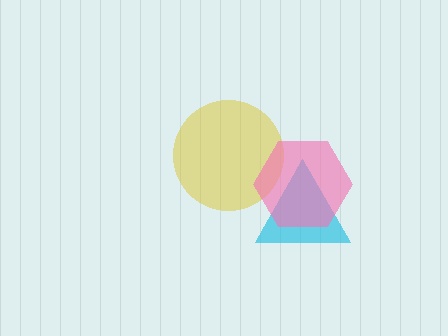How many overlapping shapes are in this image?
There are 3 overlapping shapes in the image.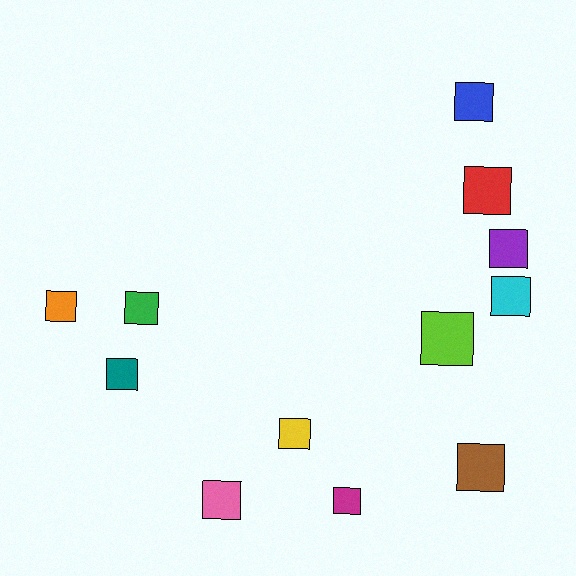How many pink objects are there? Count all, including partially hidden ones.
There is 1 pink object.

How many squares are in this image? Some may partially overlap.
There are 12 squares.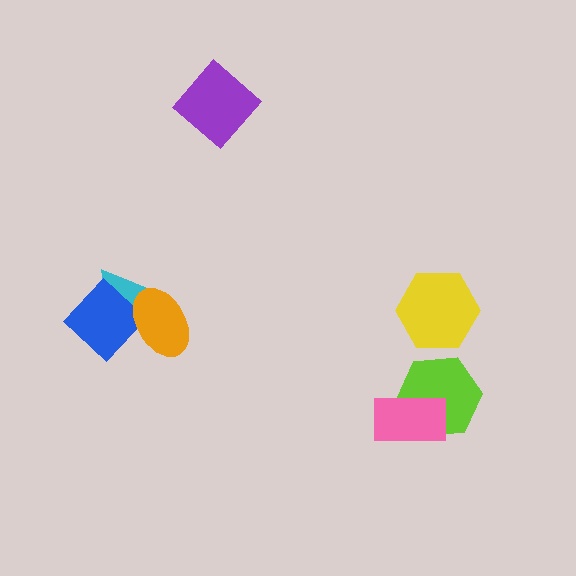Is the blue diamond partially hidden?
Yes, it is partially covered by another shape.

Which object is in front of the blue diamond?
The orange ellipse is in front of the blue diamond.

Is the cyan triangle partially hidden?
Yes, it is partially covered by another shape.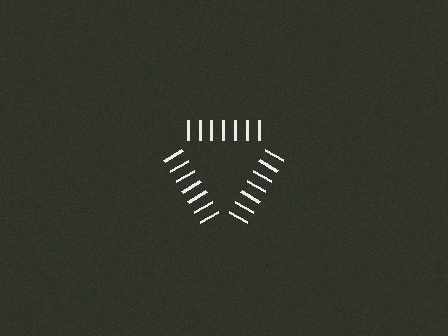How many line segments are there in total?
21 — 7 along each of the 3 edges.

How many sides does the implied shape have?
3 sides — the line-ends trace a triangle.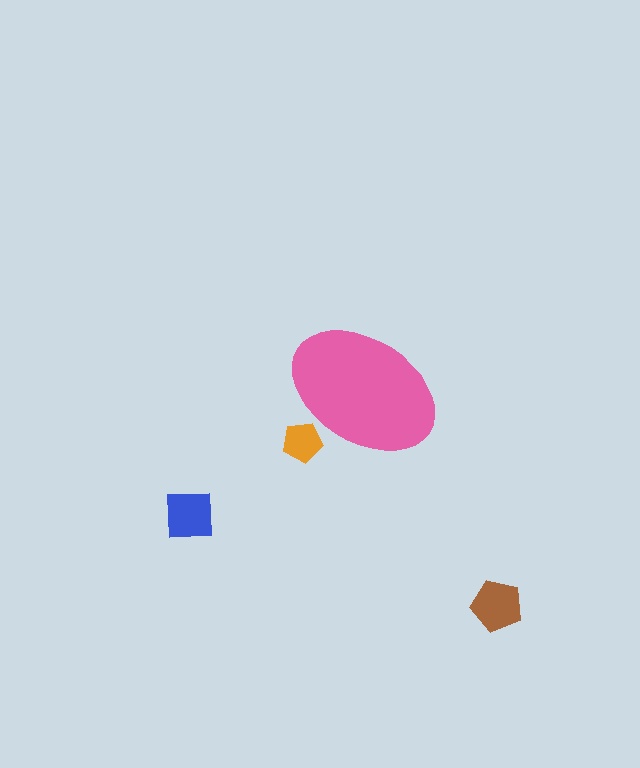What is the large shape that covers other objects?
A pink ellipse.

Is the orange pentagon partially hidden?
Yes, the orange pentagon is partially hidden behind the pink ellipse.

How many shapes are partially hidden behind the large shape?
1 shape is partially hidden.